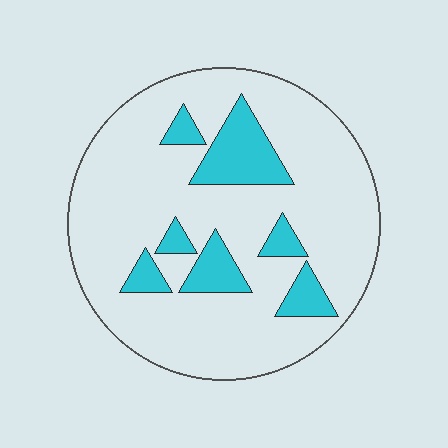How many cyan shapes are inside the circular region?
7.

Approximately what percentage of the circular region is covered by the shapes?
Approximately 20%.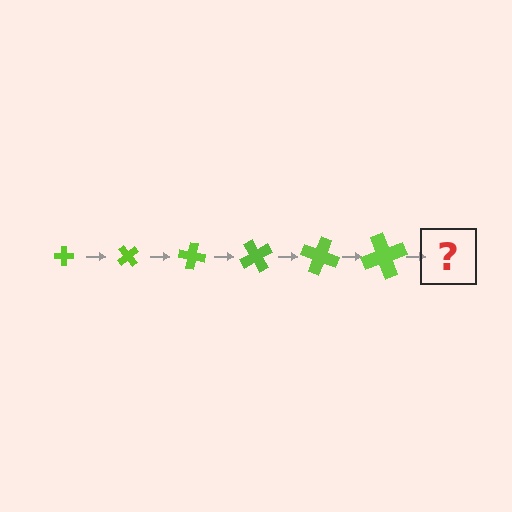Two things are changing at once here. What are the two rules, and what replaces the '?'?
The two rules are that the cross grows larger each step and it rotates 50 degrees each step. The '?' should be a cross, larger than the previous one and rotated 300 degrees from the start.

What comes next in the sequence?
The next element should be a cross, larger than the previous one and rotated 300 degrees from the start.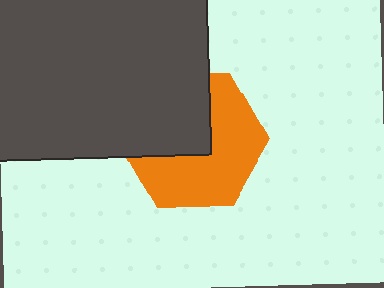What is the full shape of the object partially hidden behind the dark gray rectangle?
The partially hidden object is an orange hexagon.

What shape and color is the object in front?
The object in front is a dark gray rectangle.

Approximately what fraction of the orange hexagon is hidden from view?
Roughly 42% of the orange hexagon is hidden behind the dark gray rectangle.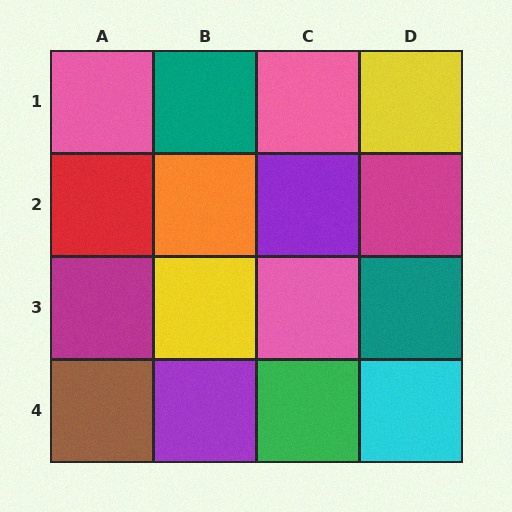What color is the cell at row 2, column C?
Purple.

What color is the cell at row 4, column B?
Purple.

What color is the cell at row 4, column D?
Cyan.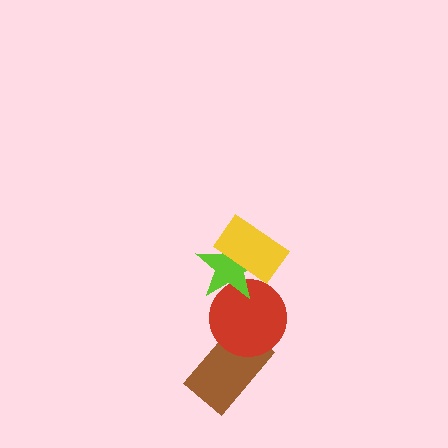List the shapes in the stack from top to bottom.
From top to bottom: the yellow rectangle, the lime star, the red circle, the brown rectangle.